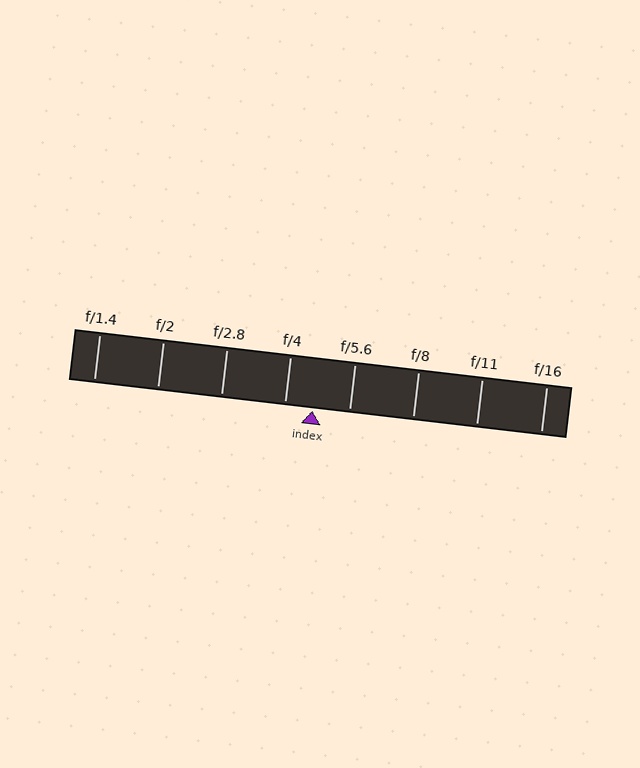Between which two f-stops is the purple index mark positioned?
The index mark is between f/4 and f/5.6.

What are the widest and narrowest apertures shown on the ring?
The widest aperture shown is f/1.4 and the narrowest is f/16.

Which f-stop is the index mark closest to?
The index mark is closest to f/4.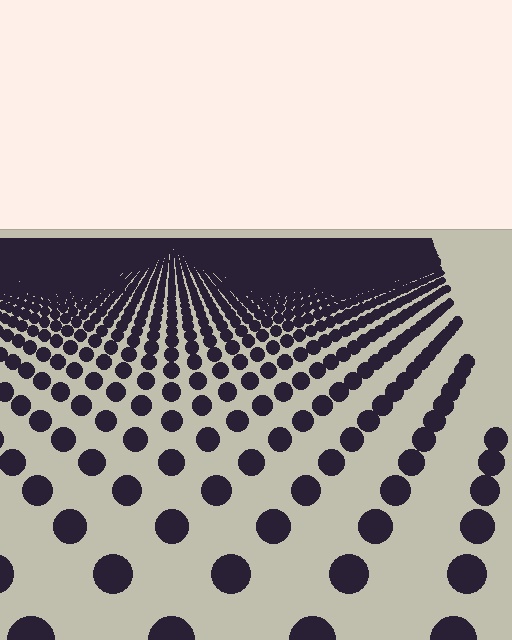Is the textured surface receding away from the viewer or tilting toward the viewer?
The surface is receding away from the viewer. Texture elements get smaller and denser toward the top.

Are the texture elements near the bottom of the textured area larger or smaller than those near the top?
Larger. Near the bottom, elements are closer to the viewer and appear at a bigger on-screen size.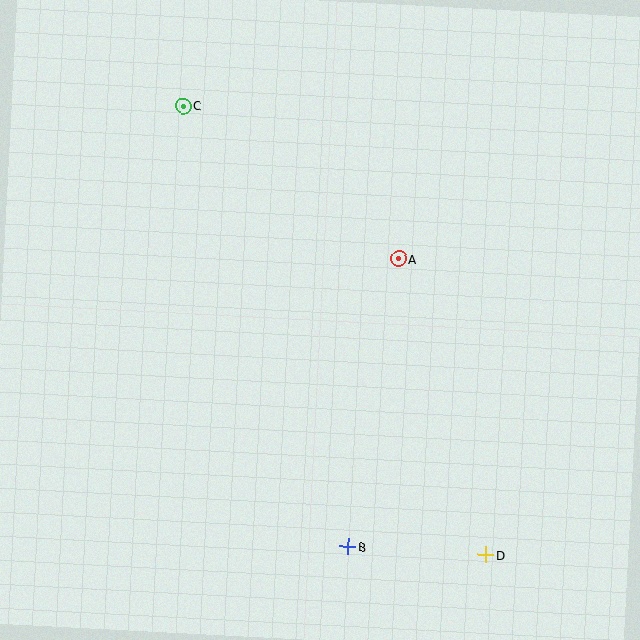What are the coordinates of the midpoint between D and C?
The midpoint between D and C is at (335, 330).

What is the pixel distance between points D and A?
The distance between D and A is 309 pixels.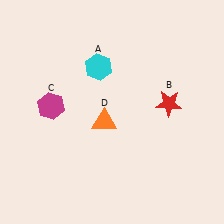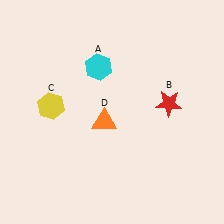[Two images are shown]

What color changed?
The hexagon (C) changed from magenta in Image 1 to yellow in Image 2.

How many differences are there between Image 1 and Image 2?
There is 1 difference between the two images.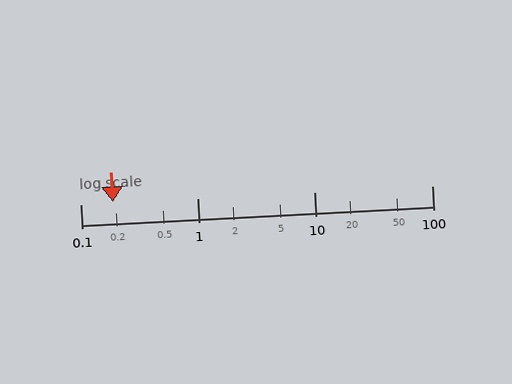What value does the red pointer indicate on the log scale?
The pointer indicates approximately 0.19.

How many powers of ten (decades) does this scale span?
The scale spans 3 decades, from 0.1 to 100.